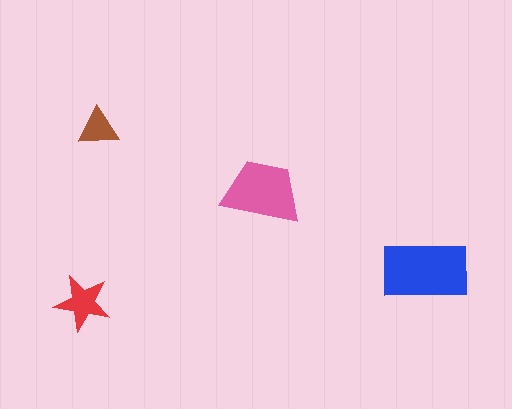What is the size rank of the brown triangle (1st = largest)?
4th.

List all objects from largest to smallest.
The blue rectangle, the pink trapezoid, the red star, the brown triangle.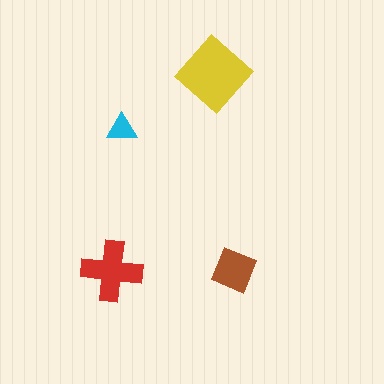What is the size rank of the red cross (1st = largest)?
2nd.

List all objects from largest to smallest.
The yellow diamond, the red cross, the brown square, the cyan triangle.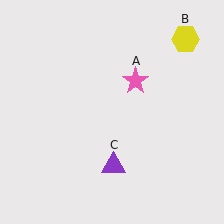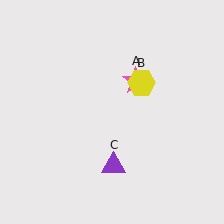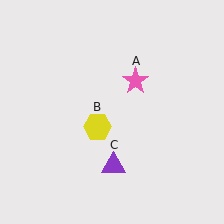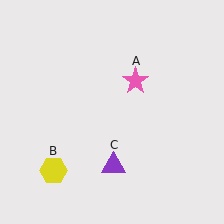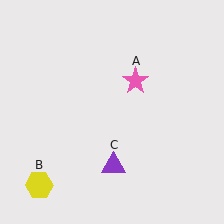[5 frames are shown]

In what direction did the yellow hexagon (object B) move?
The yellow hexagon (object B) moved down and to the left.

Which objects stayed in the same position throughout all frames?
Pink star (object A) and purple triangle (object C) remained stationary.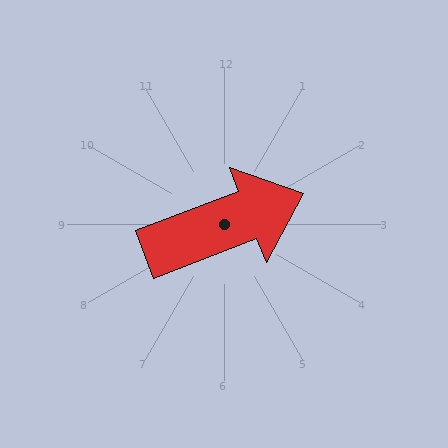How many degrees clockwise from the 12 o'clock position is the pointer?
Approximately 69 degrees.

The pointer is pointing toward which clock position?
Roughly 2 o'clock.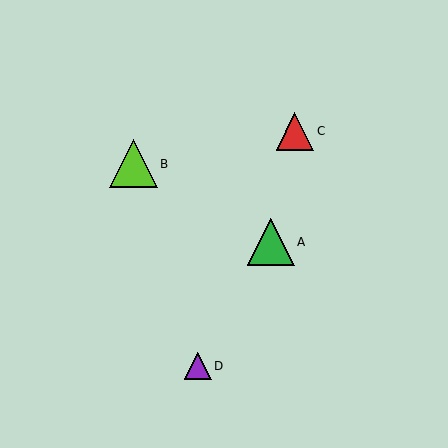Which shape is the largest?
The lime triangle (labeled B) is the largest.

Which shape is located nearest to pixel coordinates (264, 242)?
The green triangle (labeled A) at (271, 242) is nearest to that location.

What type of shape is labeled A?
Shape A is a green triangle.